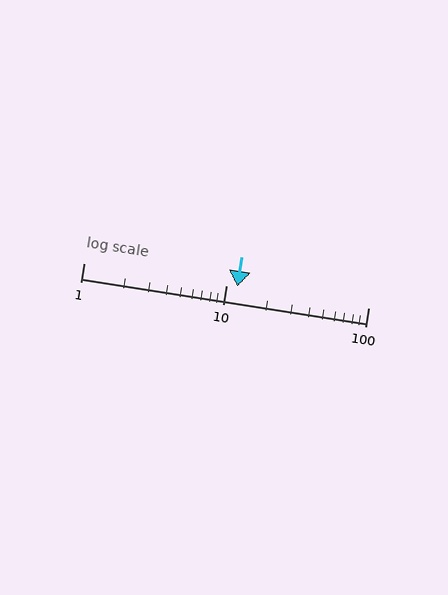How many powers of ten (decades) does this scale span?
The scale spans 2 decades, from 1 to 100.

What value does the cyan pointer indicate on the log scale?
The pointer indicates approximately 12.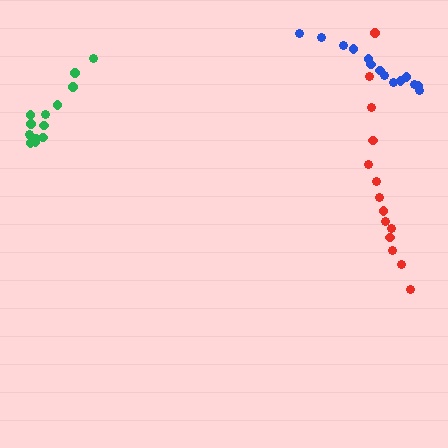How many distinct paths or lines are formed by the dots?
There are 3 distinct paths.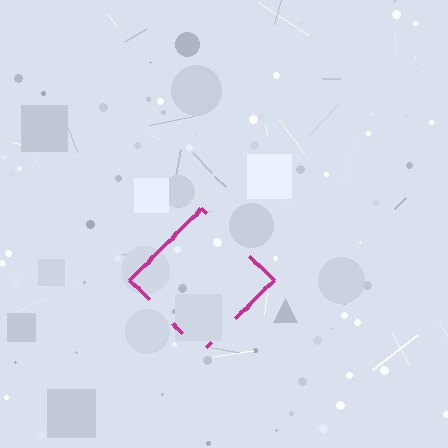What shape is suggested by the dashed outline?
The dashed outline suggests a diamond.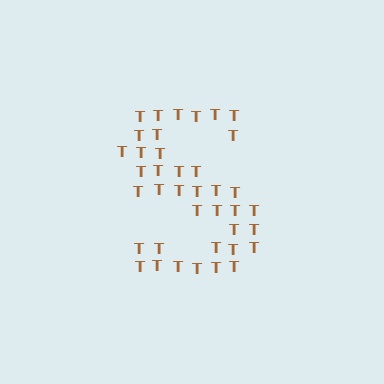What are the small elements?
The small elements are letter T's.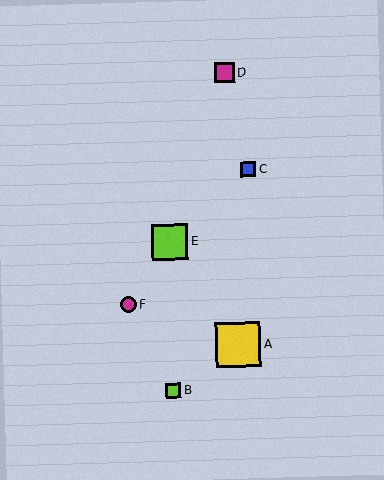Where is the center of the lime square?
The center of the lime square is at (174, 391).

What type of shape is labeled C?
Shape C is a blue square.